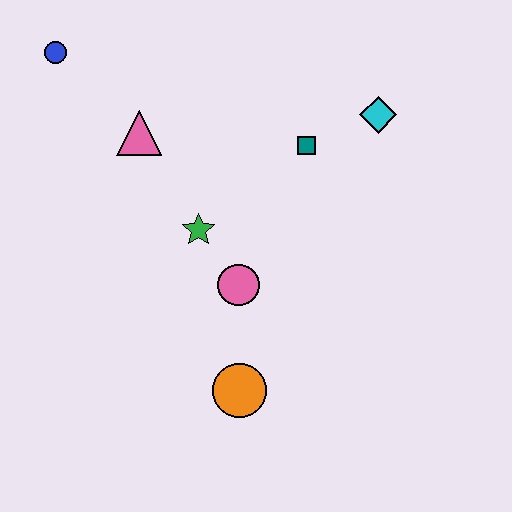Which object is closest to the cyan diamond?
The teal square is closest to the cyan diamond.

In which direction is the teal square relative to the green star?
The teal square is to the right of the green star.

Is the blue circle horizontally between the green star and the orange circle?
No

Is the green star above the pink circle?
Yes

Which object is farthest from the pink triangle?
The orange circle is farthest from the pink triangle.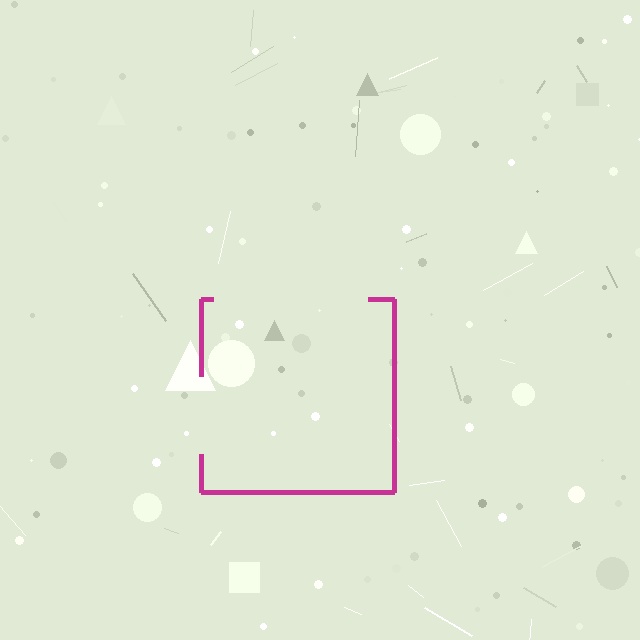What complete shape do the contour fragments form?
The contour fragments form a square.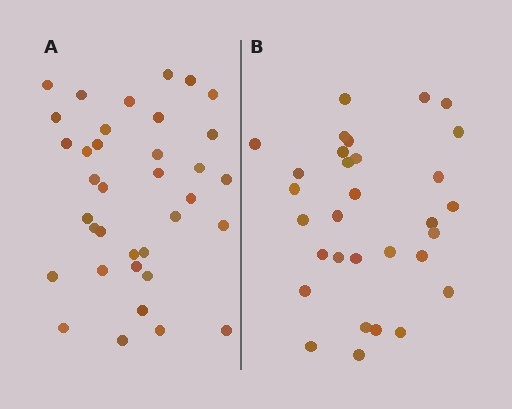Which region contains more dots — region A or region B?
Region A (the left region) has more dots.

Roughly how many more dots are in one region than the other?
Region A has about 5 more dots than region B.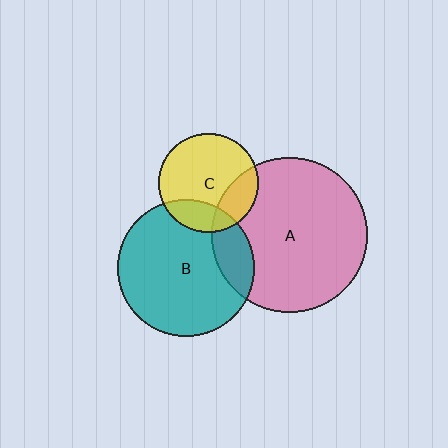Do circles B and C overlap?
Yes.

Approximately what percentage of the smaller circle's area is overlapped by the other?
Approximately 20%.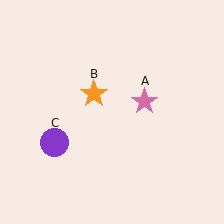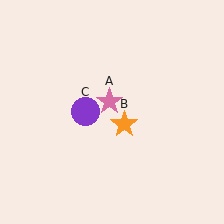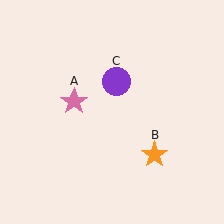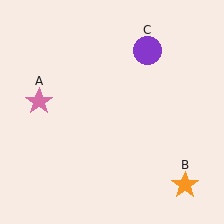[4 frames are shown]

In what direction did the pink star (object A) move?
The pink star (object A) moved left.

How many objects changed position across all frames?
3 objects changed position: pink star (object A), orange star (object B), purple circle (object C).